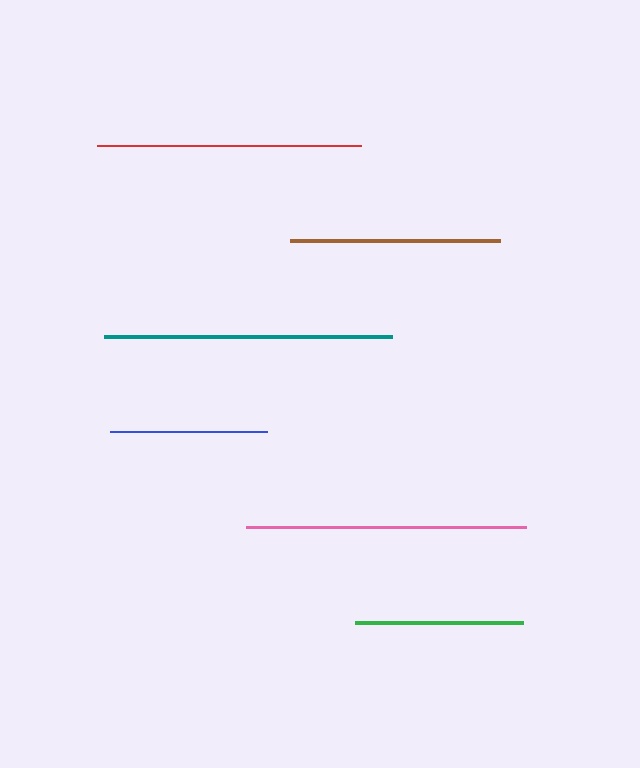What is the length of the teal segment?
The teal segment is approximately 288 pixels long.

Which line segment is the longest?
The teal line is the longest at approximately 288 pixels.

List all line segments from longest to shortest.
From longest to shortest: teal, pink, red, brown, green, blue.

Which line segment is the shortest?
The blue line is the shortest at approximately 157 pixels.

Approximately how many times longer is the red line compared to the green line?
The red line is approximately 1.6 times the length of the green line.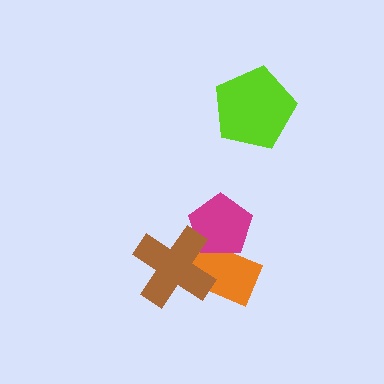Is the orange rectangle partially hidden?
Yes, it is partially covered by another shape.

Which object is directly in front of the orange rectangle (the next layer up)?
The magenta pentagon is directly in front of the orange rectangle.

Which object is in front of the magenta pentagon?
The brown cross is in front of the magenta pentagon.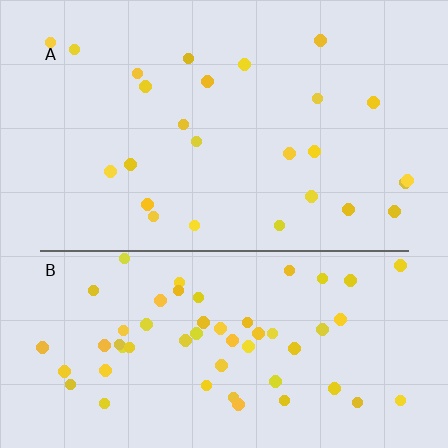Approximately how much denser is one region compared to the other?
Approximately 2.3× — region B over region A.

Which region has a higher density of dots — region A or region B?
B (the bottom).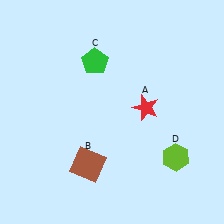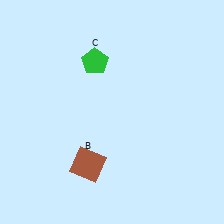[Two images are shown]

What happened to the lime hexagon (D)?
The lime hexagon (D) was removed in Image 2. It was in the bottom-right area of Image 1.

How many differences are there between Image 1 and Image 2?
There are 2 differences between the two images.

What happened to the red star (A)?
The red star (A) was removed in Image 2. It was in the top-right area of Image 1.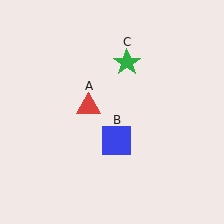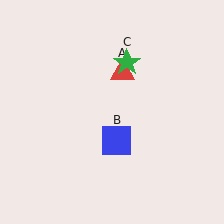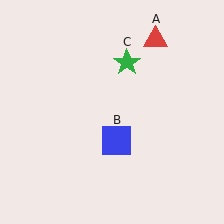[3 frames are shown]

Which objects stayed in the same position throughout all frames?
Blue square (object B) and green star (object C) remained stationary.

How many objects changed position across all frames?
1 object changed position: red triangle (object A).